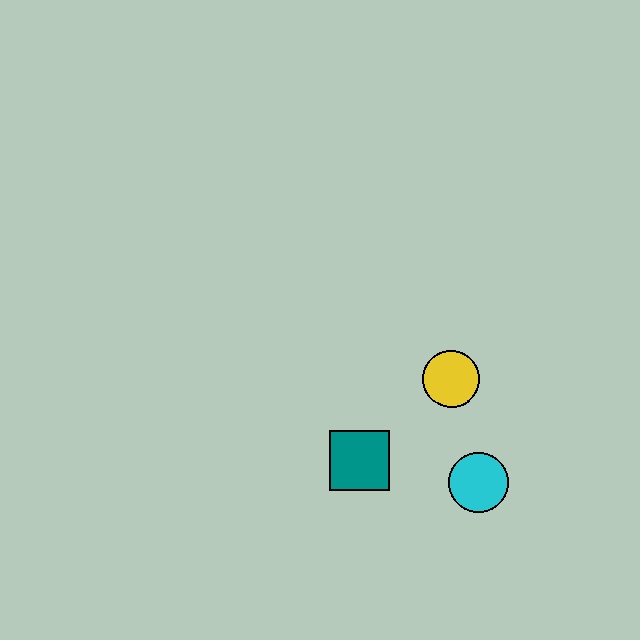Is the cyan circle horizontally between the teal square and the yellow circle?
No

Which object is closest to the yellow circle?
The cyan circle is closest to the yellow circle.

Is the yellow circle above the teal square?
Yes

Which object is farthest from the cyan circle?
The teal square is farthest from the cyan circle.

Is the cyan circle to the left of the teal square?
No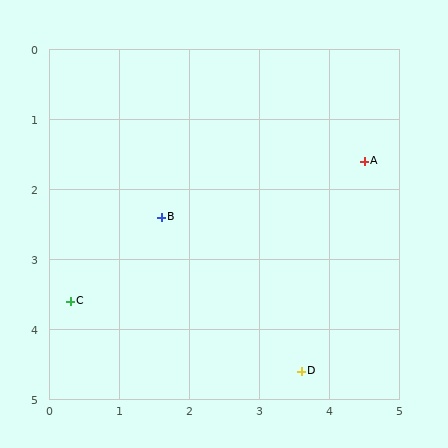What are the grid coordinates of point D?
Point D is at approximately (3.6, 4.6).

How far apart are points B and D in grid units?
Points B and D are about 3.0 grid units apart.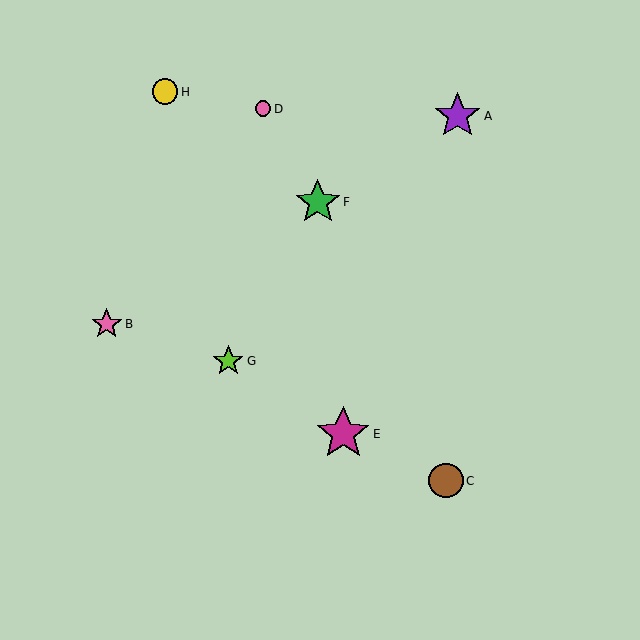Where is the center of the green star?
The center of the green star is at (318, 202).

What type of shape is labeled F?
Shape F is a green star.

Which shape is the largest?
The magenta star (labeled E) is the largest.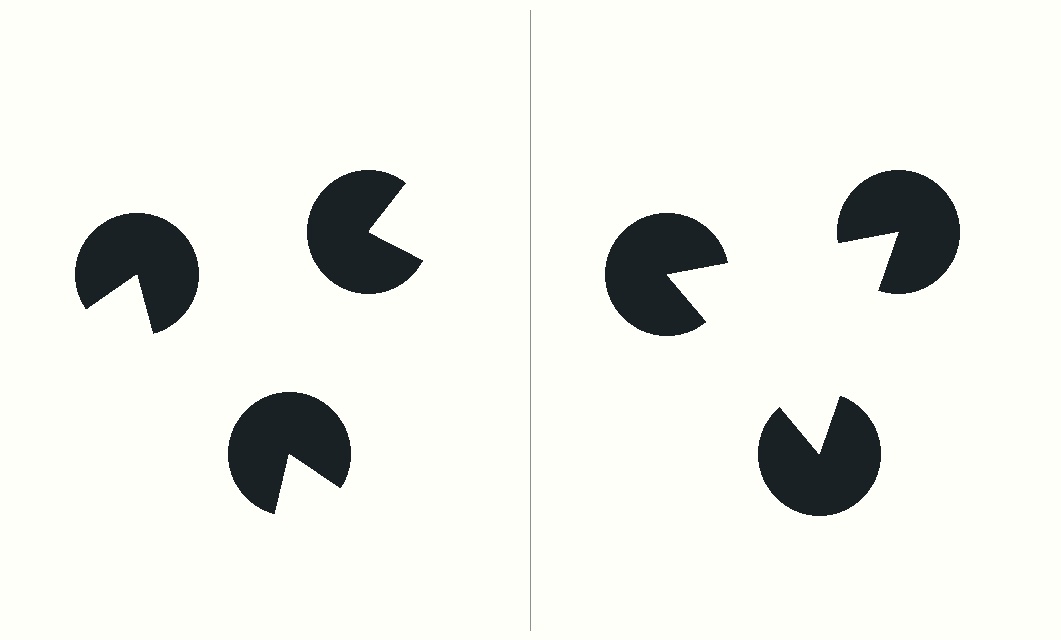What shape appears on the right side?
An illusory triangle.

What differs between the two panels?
The pac-man discs are positioned identically on both sides; only the wedge orientations differ. On the right they align to a triangle; on the left they are misaligned.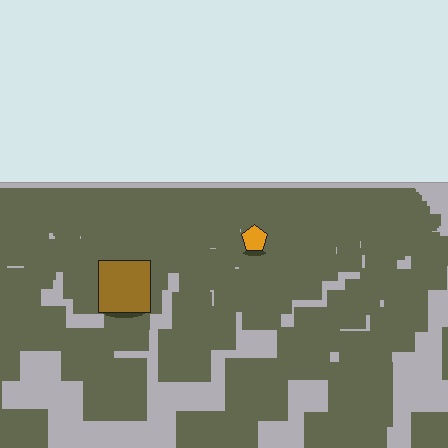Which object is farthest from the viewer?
The orange pentagon is farthest from the viewer. It appears smaller and the ground texture around it is denser.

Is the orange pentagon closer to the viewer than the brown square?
No. The brown square is closer — you can tell from the texture gradient: the ground texture is coarser near it.